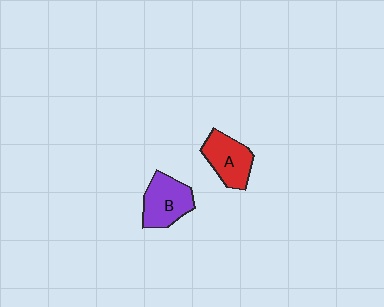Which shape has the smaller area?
Shape A (red).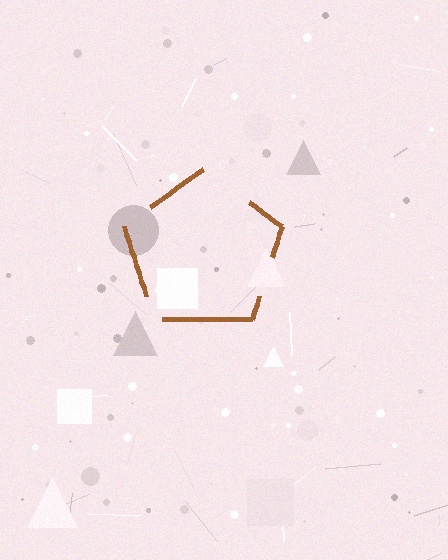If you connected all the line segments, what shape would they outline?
They would outline a pentagon.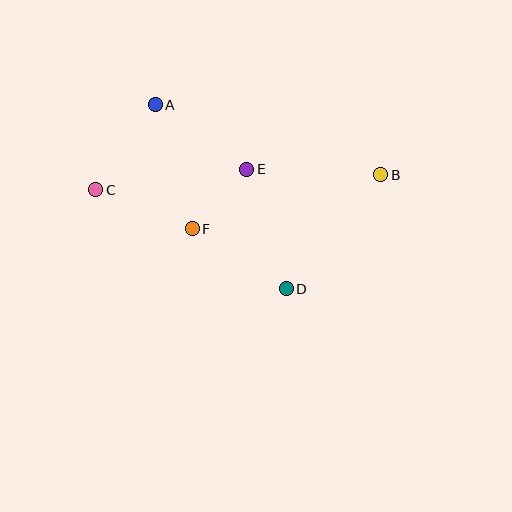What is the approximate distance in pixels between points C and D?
The distance between C and D is approximately 214 pixels.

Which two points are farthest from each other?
Points B and C are farthest from each other.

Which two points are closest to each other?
Points E and F are closest to each other.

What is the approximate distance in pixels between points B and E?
The distance between B and E is approximately 134 pixels.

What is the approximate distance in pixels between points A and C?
The distance between A and C is approximately 104 pixels.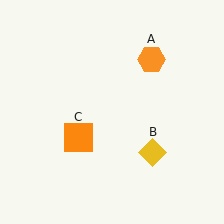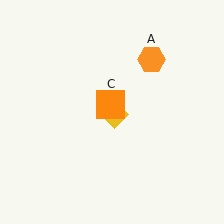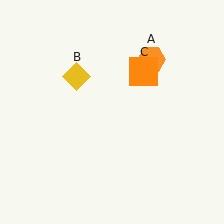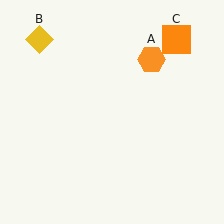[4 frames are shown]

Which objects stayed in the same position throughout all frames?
Orange hexagon (object A) remained stationary.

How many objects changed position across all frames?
2 objects changed position: yellow diamond (object B), orange square (object C).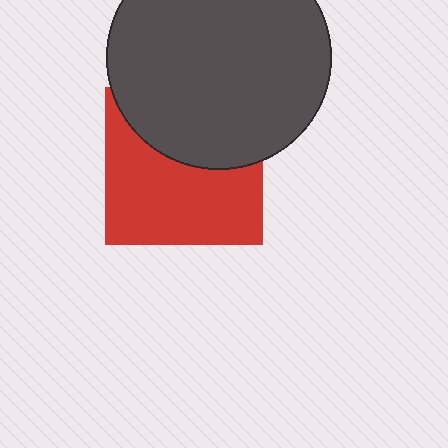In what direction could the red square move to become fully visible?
The red square could move down. That would shift it out from behind the dark gray circle entirely.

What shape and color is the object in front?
The object in front is a dark gray circle.